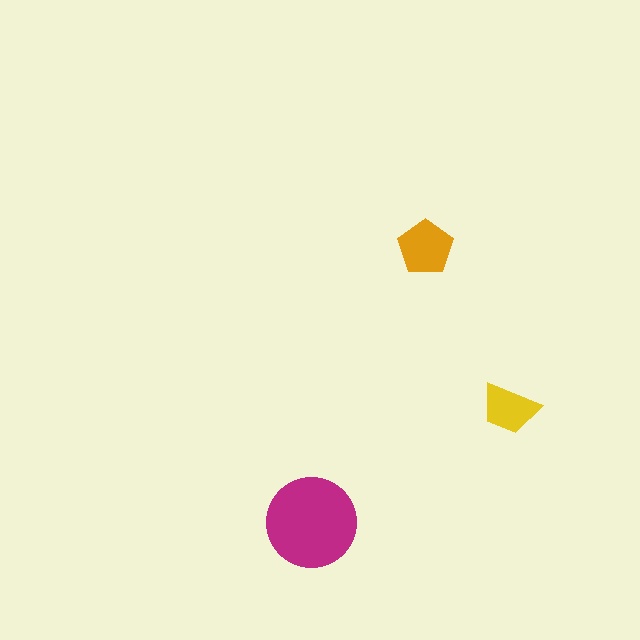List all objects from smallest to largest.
The yellow trapezoid, the orange pentagon, the magenta circle.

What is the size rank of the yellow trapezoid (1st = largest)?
3rd.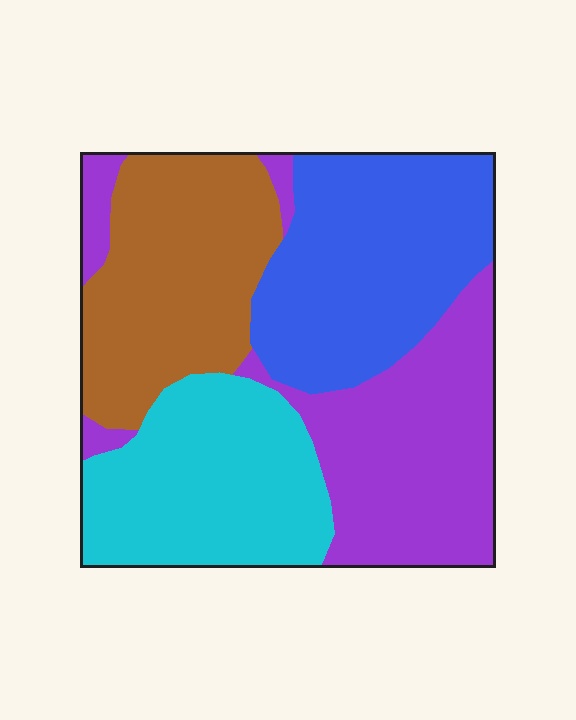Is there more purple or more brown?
Purple.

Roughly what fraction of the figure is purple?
Purple covers about 30% of the figure.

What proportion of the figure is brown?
Brown takes up about one quarter (1/4) of the figure.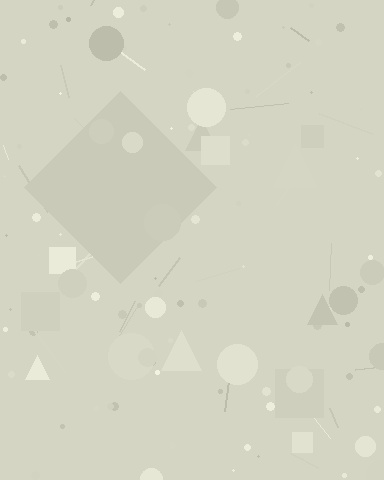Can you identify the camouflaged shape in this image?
The camouflaged shape is a diamond.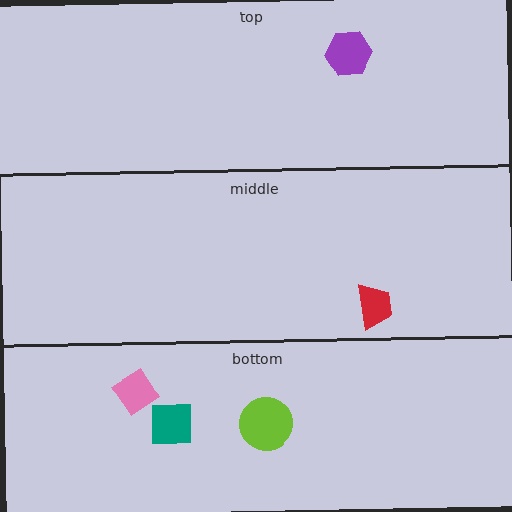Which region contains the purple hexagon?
The top region.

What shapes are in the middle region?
The red trapezoid.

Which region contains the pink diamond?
The bottom region.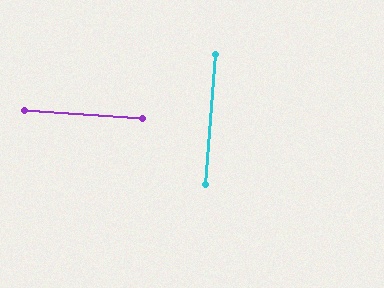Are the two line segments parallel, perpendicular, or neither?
Perpendicular — they meet at approximately 90°.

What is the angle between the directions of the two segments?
Approximately 90 degrees.